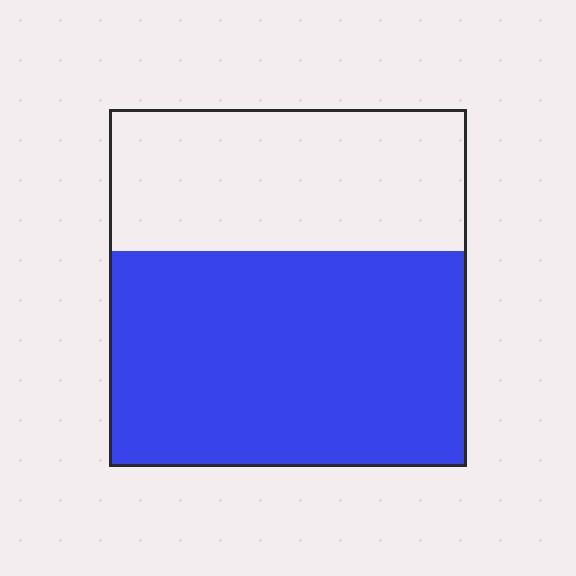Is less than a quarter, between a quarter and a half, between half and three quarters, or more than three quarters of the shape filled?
Between half and three quarters.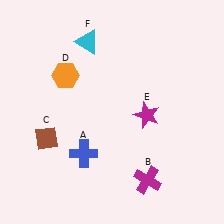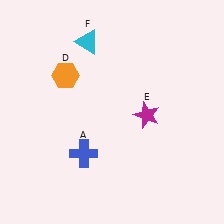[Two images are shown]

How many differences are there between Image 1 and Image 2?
There are 2 differences between the two images.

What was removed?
The brown diamond (C), the magenta cross (B) were removed in Image 2.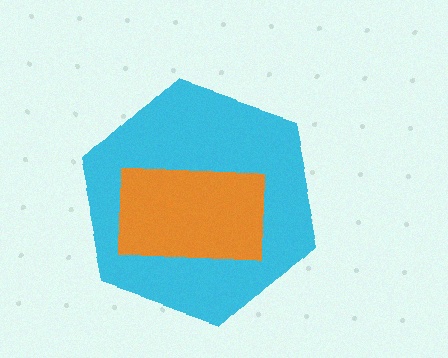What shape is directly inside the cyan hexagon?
The orange rectangle.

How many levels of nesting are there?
2.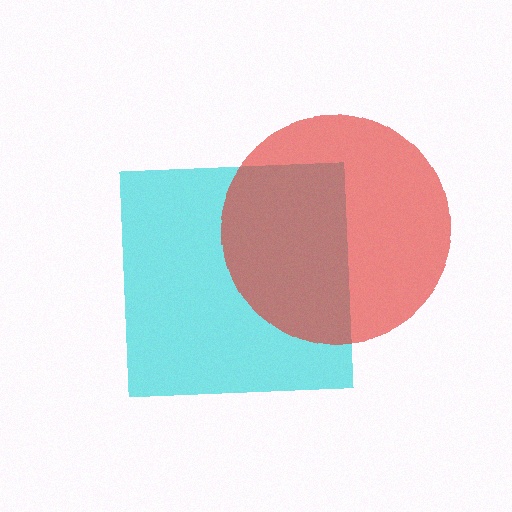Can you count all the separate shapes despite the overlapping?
Yes, there are 2 separate shapes.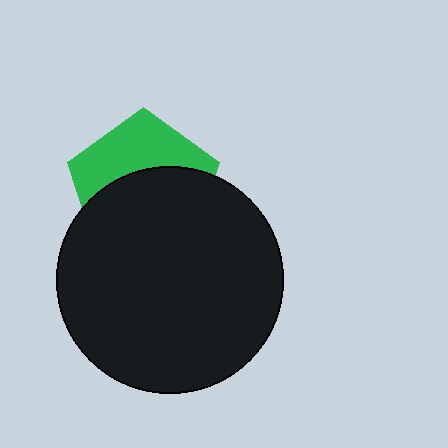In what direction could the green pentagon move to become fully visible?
The green pentagon could move up. That would shift it out from behind the black circle entirely.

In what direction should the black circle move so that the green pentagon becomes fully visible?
The black circle should move down. That is the shortest direction to clear the overlap and leave the green pentagon fully visible.